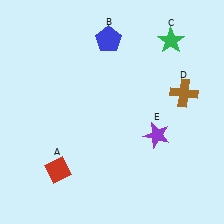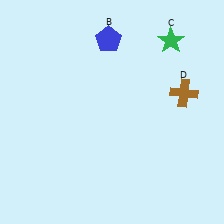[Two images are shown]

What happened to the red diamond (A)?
The red diamond (A) was removed in Image 2. It was in the bottom-left area of Image 1.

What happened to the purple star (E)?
The purple star (E) was removed in Image 2. It was in the bottom-right area of Image 1.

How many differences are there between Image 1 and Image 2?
There are 2 differences between the two images.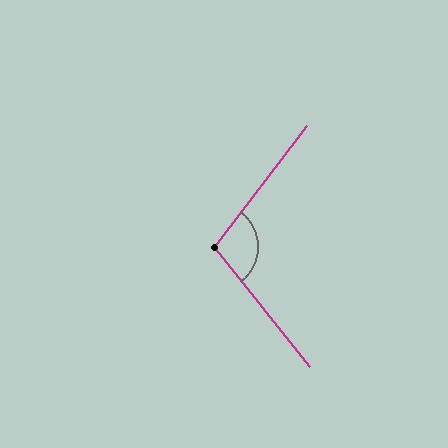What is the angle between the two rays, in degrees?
Approximately 104 degrees.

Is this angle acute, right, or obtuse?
It is obtuse.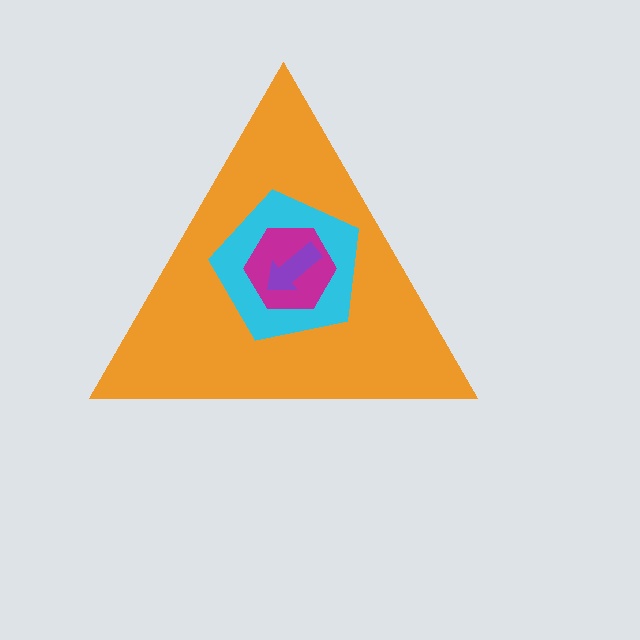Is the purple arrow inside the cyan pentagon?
Yes.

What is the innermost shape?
The purple arrow.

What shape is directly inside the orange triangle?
The cyan pentagon.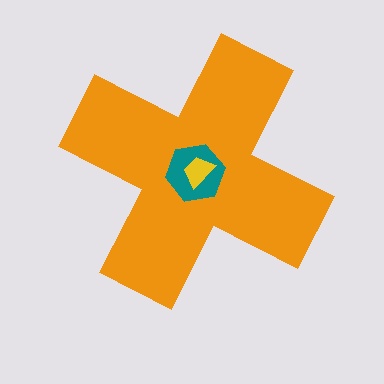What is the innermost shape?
The yellow trapezoid.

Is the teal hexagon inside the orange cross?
Yes.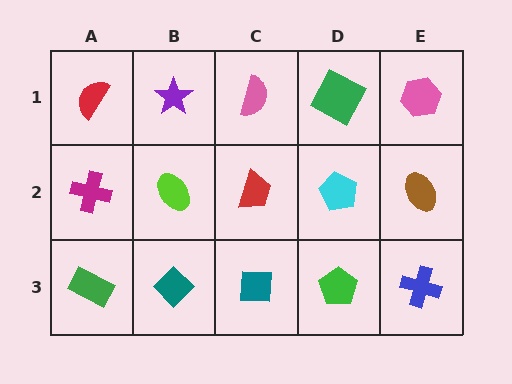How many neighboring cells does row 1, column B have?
3.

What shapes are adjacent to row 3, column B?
A lime ellipse (row 2, column B), a green rectangle (row 3, column A), a teal square (row 3, column C).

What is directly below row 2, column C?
A teal square.